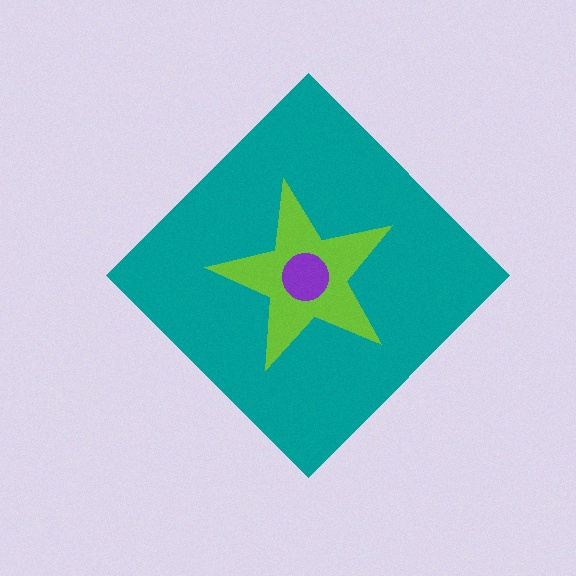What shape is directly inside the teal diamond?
The lime star.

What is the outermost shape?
The teal diamond.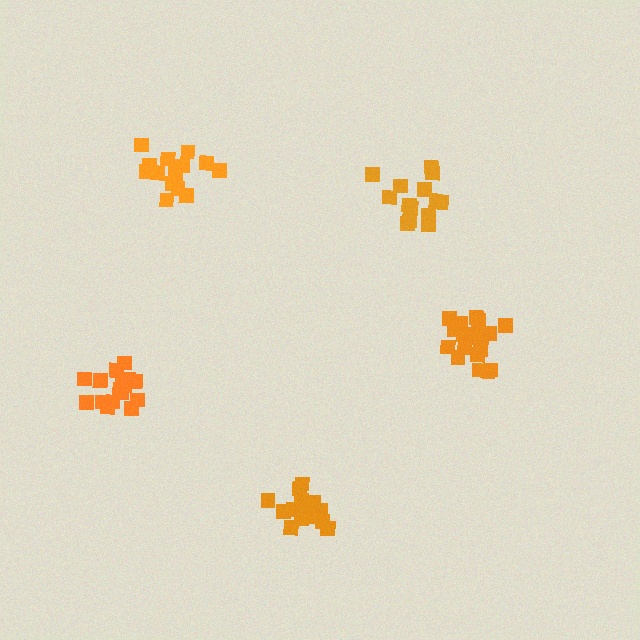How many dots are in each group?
Group 1: 14 dots, Group 2: 16 dots, Group 3: 19 dots, Group 4: 14 dots, Group 5: 16 dots (79 total).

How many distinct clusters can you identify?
There are 5 distinct clusters.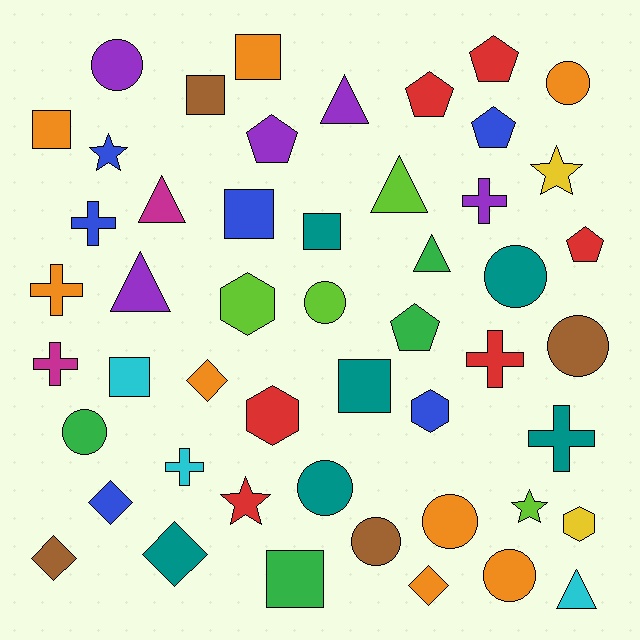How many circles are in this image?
There are 10 circles.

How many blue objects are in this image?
There are 6 blue objects.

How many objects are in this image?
There are 50 objects.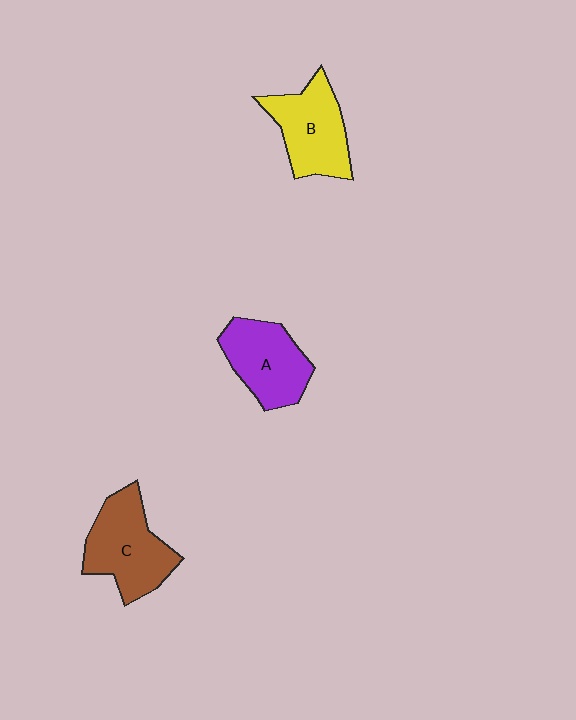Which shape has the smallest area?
Shape A (purple).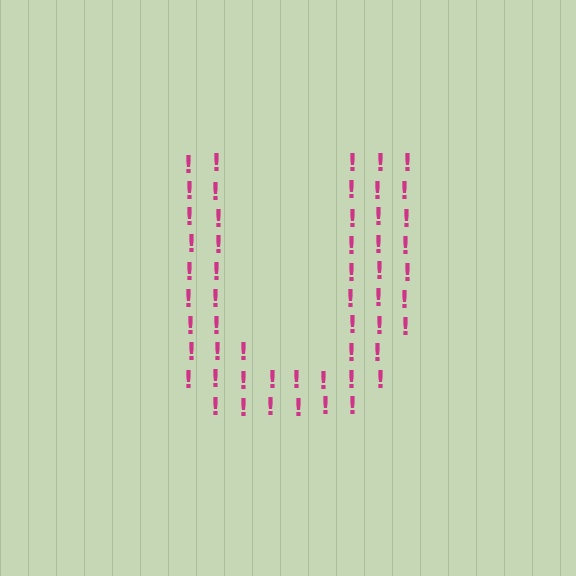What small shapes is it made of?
It is made of small exclamation marks.